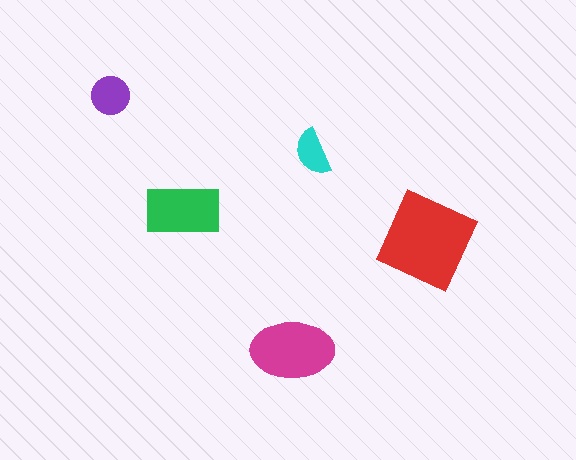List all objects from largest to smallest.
The red square, the magenta ellipse, the green rectangle, the purple circle, the cyan semicircle.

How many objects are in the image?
There are 5 objects in the image.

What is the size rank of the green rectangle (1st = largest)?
3rd.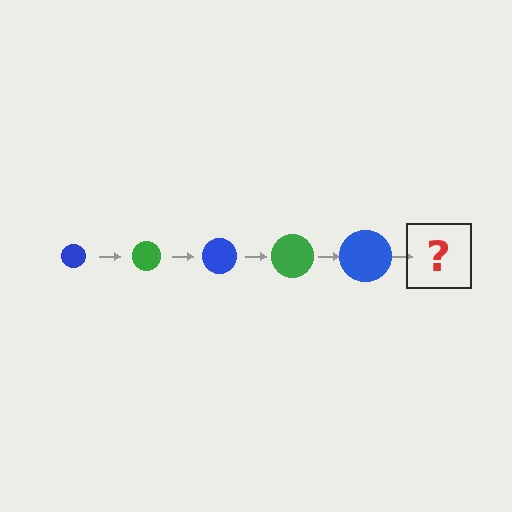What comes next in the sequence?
The next element should be a green circle, larger than the previous one.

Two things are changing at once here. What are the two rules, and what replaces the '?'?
The two rules are that the circle grows larger each step and the color cycles through blue and green. The '?' should be a green circle, larger than the previous one.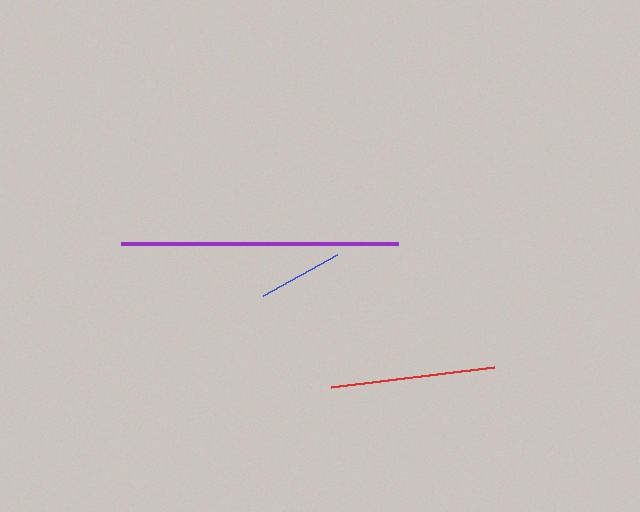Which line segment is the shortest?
The blue line is the shortest at approximately 85 pixels.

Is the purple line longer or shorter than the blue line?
The purple line is longer than the blue line.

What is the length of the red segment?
The red segment is approximately 164 pixels long.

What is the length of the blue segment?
The blue segment is approximately 85 pixels long.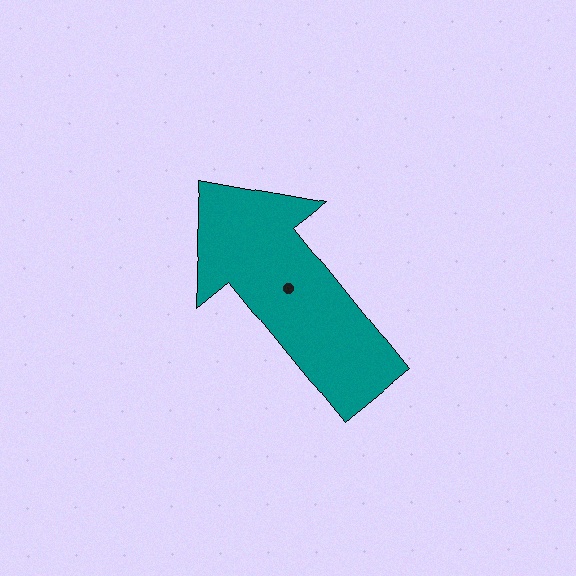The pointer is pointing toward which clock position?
Roughly 11 o'clock.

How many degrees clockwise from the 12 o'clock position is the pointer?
Approximately 321 degrees.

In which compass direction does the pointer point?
Northwest.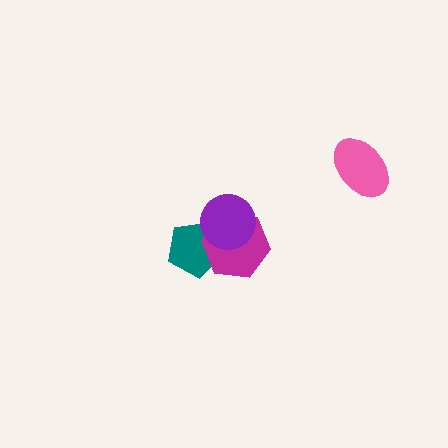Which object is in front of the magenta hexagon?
The purple circle is in front of the magenta hexagon.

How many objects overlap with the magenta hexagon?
2 objects overlap with the magenta hexagon.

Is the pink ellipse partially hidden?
No, no other shape covers it.